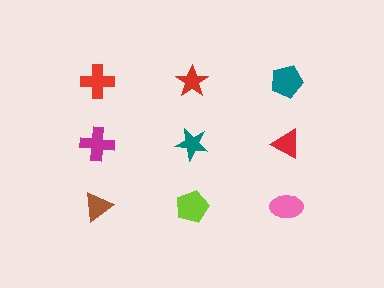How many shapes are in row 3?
3 shapes.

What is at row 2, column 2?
A teal star.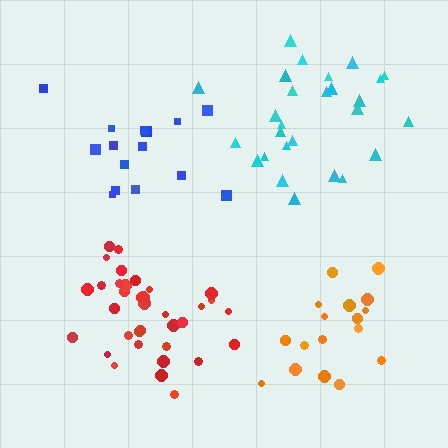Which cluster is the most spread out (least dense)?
Cyan.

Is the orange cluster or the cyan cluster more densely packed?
Orange.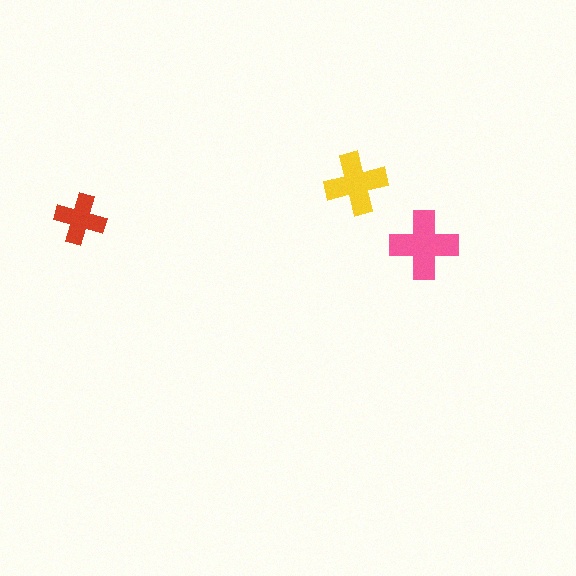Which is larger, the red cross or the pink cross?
The pink one.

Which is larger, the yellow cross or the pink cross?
The pink one.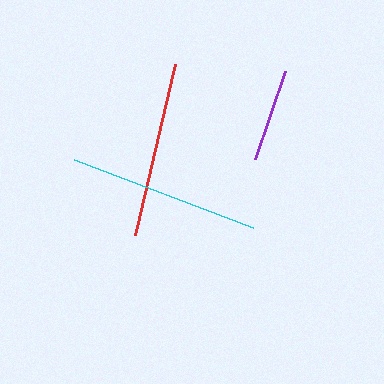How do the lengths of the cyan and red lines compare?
The cyan and red lines are approximately the same length.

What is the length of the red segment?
The red segment is approximately 176 pixels long.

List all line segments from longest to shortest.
From longest to shortest: cyan, red, purple.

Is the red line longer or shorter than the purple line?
The red line is longer than the purple line.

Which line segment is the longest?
The cyan line is the longest at approximately 191 pixels.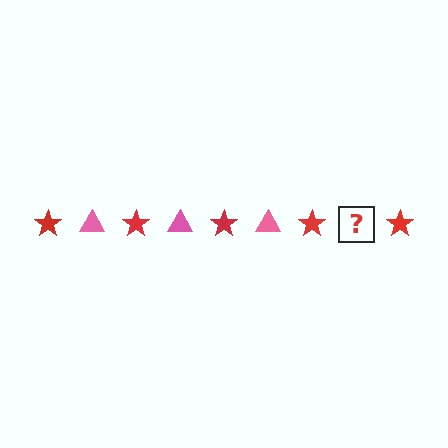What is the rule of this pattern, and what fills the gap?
The rule is that the pattern alternates between red star and pink triangle. The gap should be filled with a pink triangle.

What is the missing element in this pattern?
The missing element is a pink triangle.